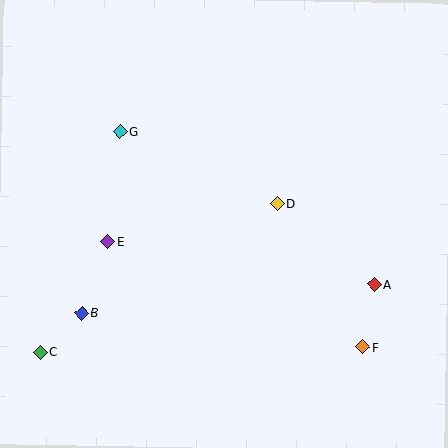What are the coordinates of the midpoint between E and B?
The midpoint between E and B is at (95, 277).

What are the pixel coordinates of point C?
Point C is at (40, 352).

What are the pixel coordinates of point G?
Point G is at (120, 132).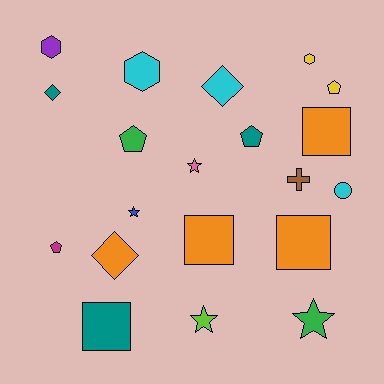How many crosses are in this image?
There is 1 cross.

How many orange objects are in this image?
There are 4 orange objects.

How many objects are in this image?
There are 20 objects.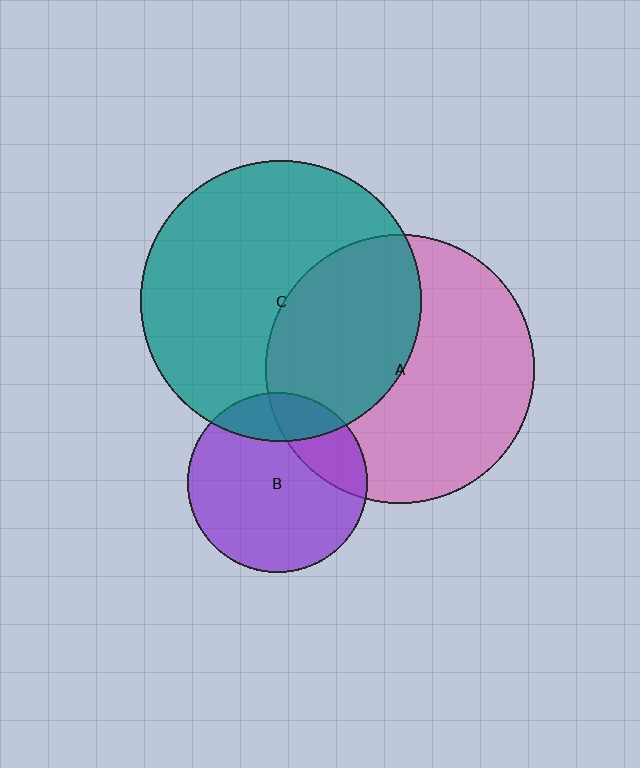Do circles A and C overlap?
Yes.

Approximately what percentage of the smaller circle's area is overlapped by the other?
Approximately 40%.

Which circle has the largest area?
Circle C (teal).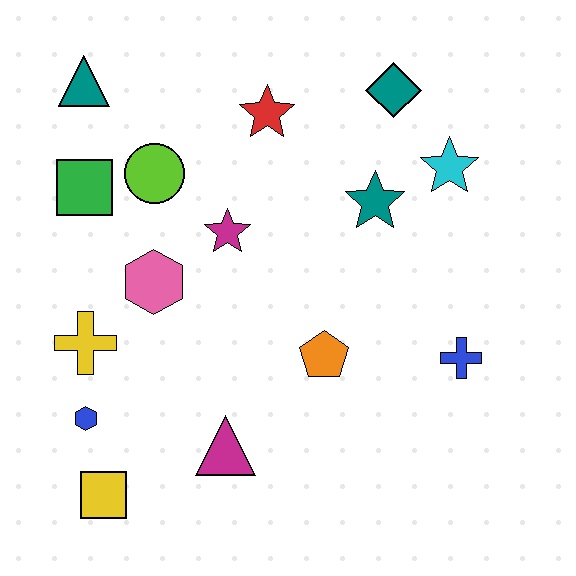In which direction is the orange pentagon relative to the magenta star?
The orange pentagon is below the magenta star.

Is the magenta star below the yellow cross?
No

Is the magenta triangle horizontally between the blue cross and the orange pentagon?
No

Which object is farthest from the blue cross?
The teal triangle is farthest from the blue cross.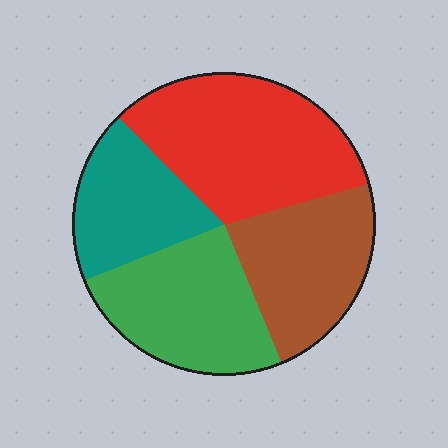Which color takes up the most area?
Red, at roughly 35%.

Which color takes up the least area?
Teal, at roughly 20%.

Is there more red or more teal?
Red.